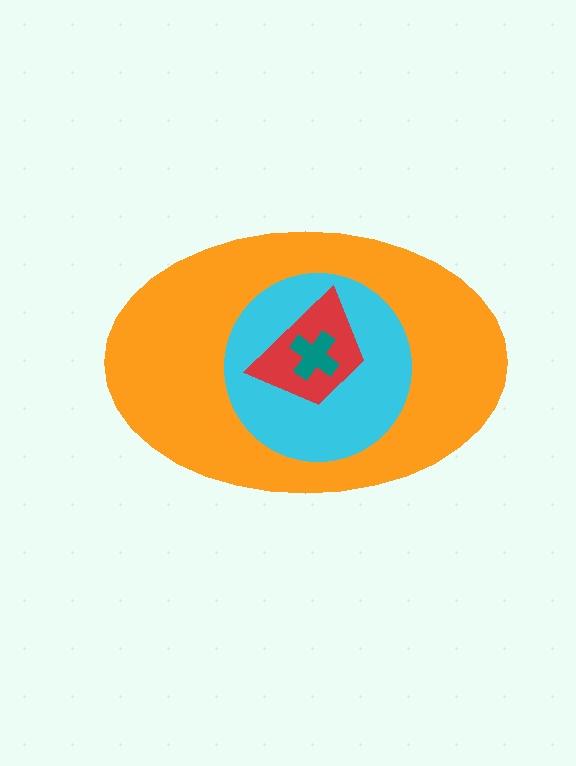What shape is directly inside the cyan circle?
The red trapezoid.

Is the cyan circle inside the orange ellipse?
Yes.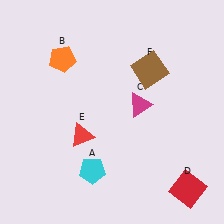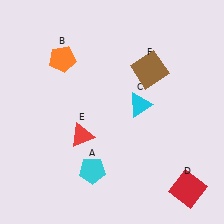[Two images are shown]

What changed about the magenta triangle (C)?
In Image 1, C is magenta. In Image 2, it changed to cyan.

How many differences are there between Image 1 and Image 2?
There is 1 difference between the two images.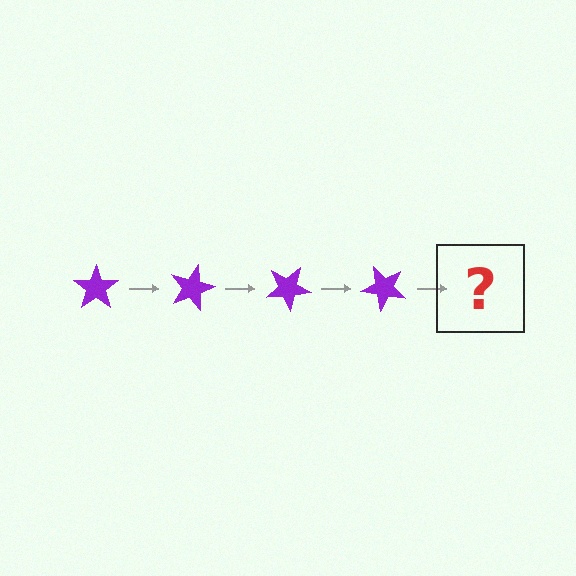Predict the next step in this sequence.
The next step is a purple star rotated 60 degrees.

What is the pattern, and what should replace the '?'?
The pattern is that the star rotates 15 degrees each step. The '?' should be a purple star rotated 60 degrees.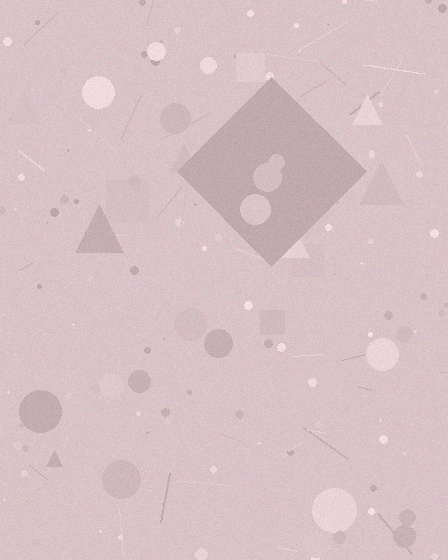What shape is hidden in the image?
A diamond is hidden in the image.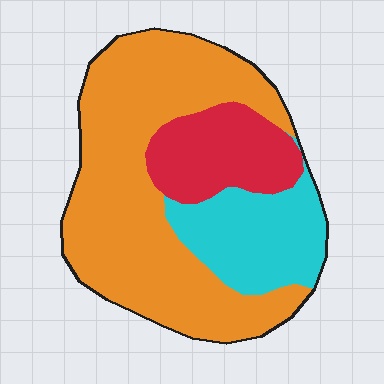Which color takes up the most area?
Orange, at roughly 60%.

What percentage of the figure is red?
Red takes up about one sixth (1/6) of the figure.